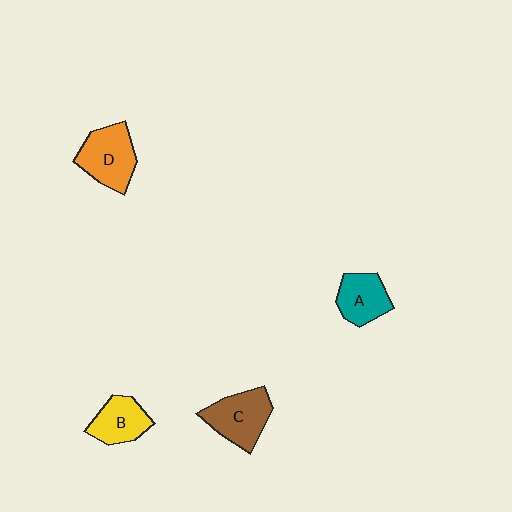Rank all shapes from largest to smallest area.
From largest to smallest: D (orange), C (brown), B (yellow), A (teal).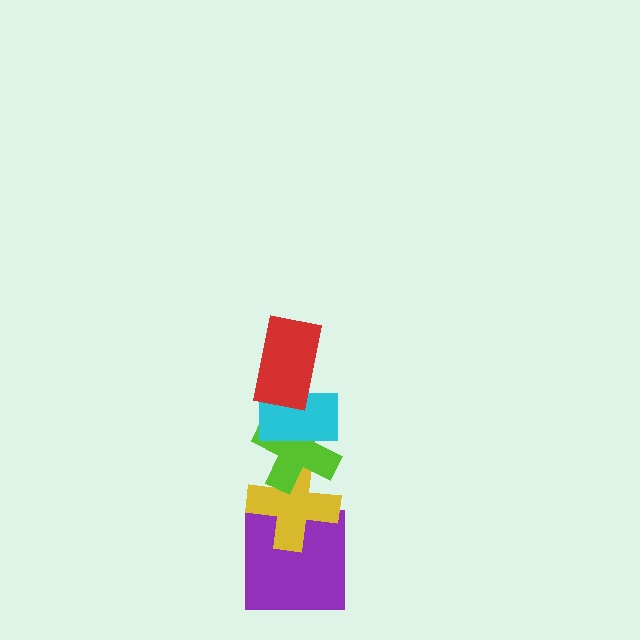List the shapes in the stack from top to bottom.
From top to bottom: the red rectangle, the cyan rectangle, the lime cross, the yellow cross, the purple square.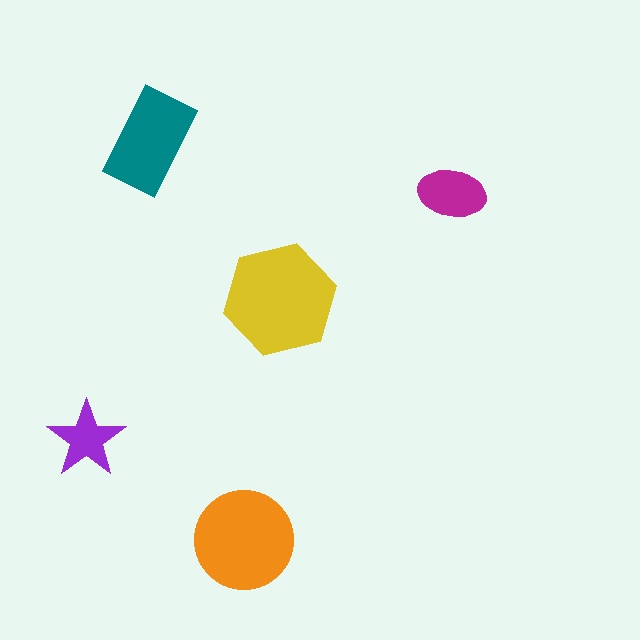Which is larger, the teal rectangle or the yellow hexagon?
The yellow hexagon.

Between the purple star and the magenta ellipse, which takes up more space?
The magenta ellipse.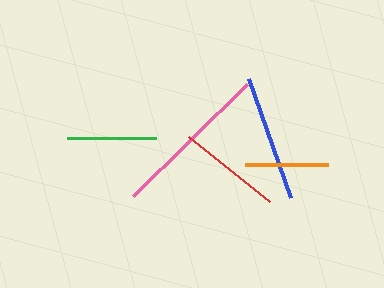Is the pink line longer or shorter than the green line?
The pink line is longer than the green line.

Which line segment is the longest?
The pink line is the longest at approximately 160 pixels.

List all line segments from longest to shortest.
From longest to shortest: pink, blue, red, green, orange.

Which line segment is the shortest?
The orange line is the shortest at approximately 84 pixels.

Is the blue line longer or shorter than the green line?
The blue line is longer than the green line.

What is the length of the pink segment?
The pink segment is approximately 160 pixels long.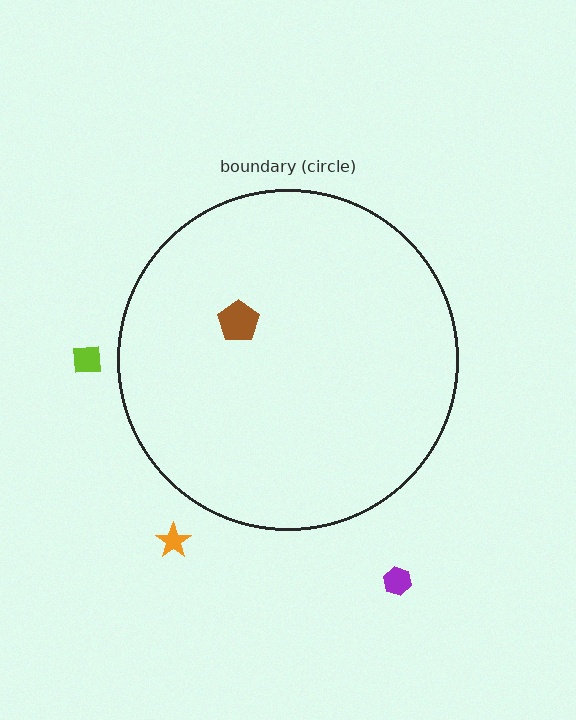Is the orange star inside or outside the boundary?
Outside.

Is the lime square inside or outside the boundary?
Outside.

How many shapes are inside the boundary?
1 inside, 3 outside.